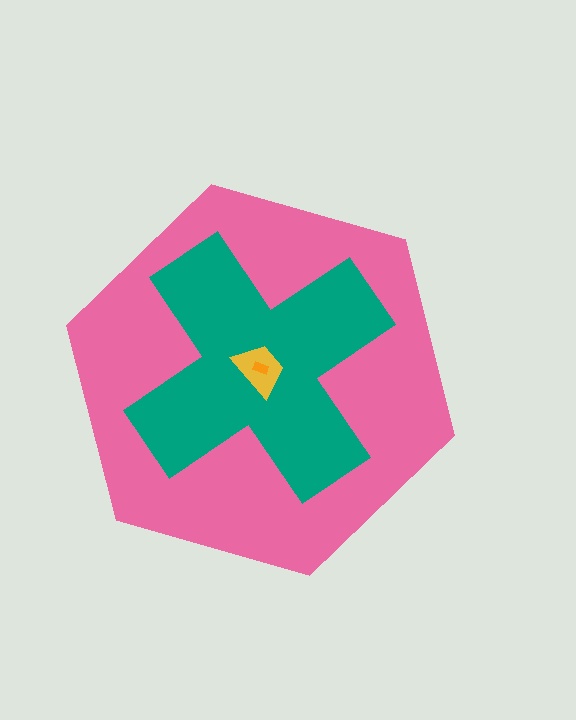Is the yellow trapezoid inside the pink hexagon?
Yes.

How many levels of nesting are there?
4.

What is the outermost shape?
The pink hexagon.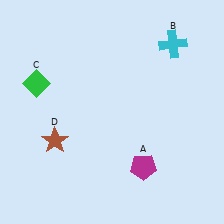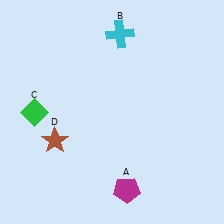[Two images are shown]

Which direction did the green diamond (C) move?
The green diamond (C) moved down.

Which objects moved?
The objects that moved are: the magenta pentagon (A), the cyan cross (B), the green diamond (C).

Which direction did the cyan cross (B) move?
The cyan cross (B) moved left.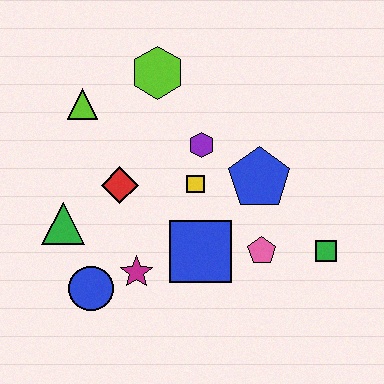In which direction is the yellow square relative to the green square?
The yellow square is to the left of the green square.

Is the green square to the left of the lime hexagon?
No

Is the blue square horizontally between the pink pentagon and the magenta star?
Yes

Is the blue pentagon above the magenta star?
Yes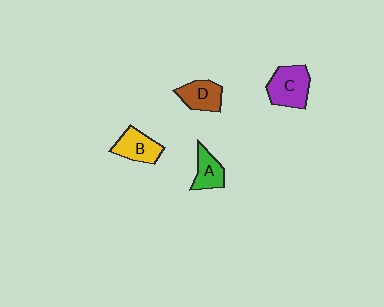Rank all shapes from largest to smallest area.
From largest to smallest: C (purple), B (yellow), D (brown), A (green).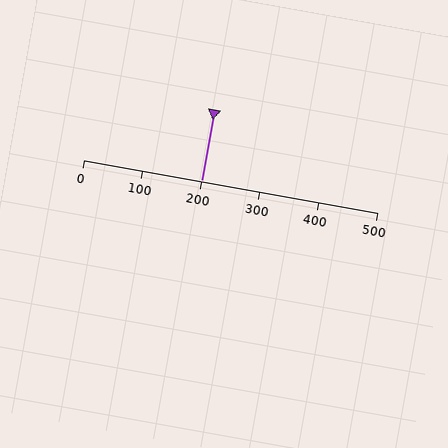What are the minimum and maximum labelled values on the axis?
The axis runs from 0 to 500.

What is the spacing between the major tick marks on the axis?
The major ticks are spaced 100 apart.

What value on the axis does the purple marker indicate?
The marker indicates approximately 200.